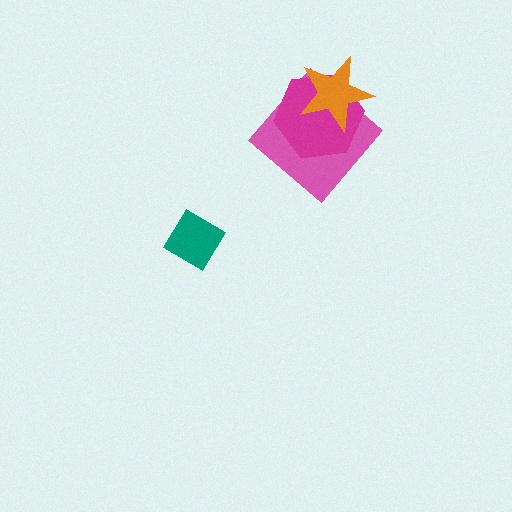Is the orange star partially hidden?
No, no other shape covers it.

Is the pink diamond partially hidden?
Yes, it is partially covered by another shape.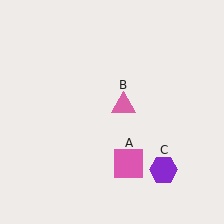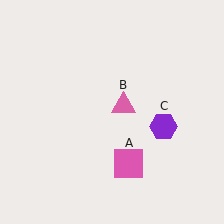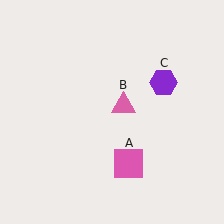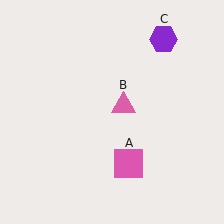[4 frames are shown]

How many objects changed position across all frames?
1 object changed position: purple hexagon (object C).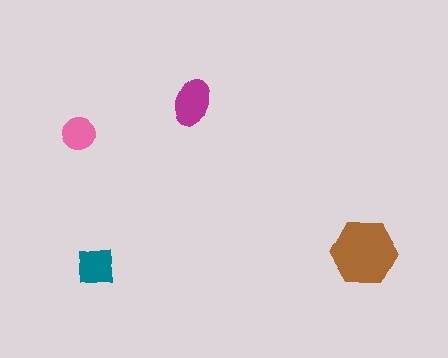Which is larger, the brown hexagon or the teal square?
The brown hexagon.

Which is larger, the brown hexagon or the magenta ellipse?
The brown hexagon.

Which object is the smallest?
The pink circle.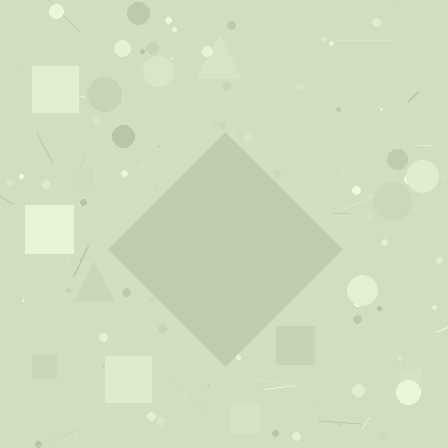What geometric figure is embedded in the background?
A diamond is embedded in the background.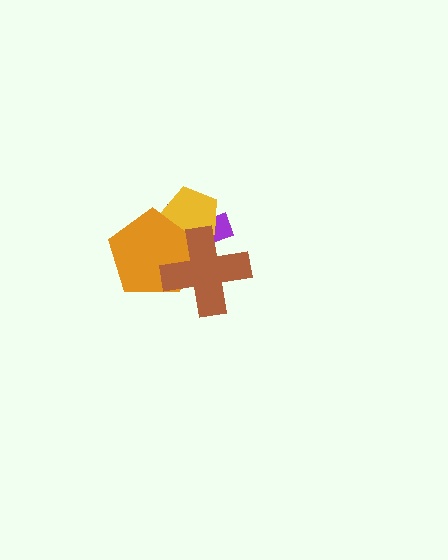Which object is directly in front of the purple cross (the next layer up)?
The yellow pentagon is directly in front of the purple cross.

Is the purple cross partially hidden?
Yes, it is partially covered by another shape.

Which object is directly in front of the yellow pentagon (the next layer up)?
The orange pentagon is directly in front of the yellow pentagon.